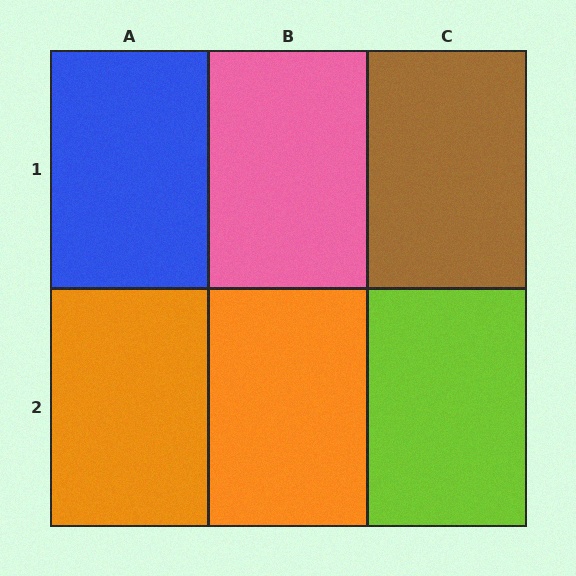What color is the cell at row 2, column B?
Orange.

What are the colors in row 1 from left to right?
Blue, pink, brown.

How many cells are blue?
1 cell is blue.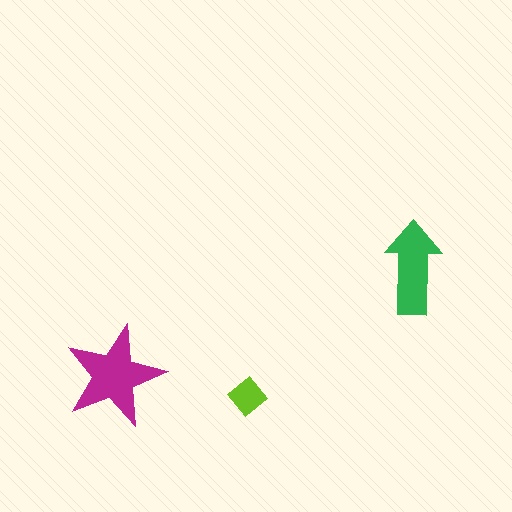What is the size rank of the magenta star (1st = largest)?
1st.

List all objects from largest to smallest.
The magenta star, the green arrow, the lime diamond.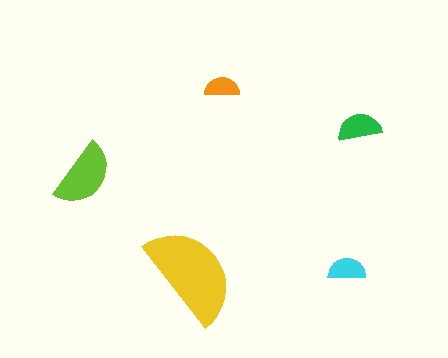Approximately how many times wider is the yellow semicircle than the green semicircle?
About 2.5 times wider.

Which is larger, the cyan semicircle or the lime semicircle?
The lime one.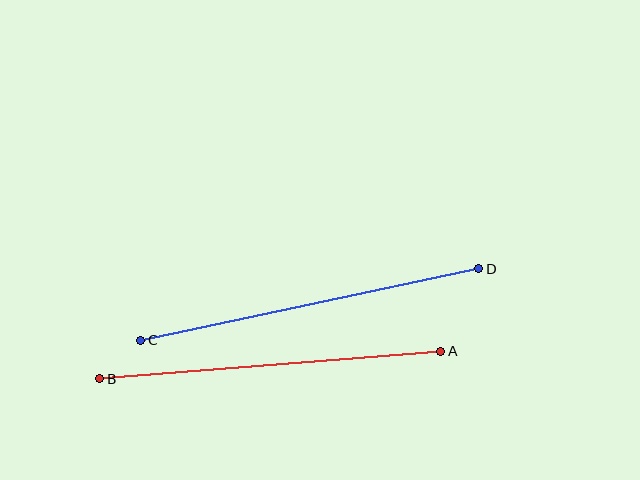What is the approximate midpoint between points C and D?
The midpoint is at approximately (310, 305) pixels.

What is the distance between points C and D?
The distance is approximately 345 pixels.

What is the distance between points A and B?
The distance is approximately 342 pixels.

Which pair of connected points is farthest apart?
Points C and D are farthest apart.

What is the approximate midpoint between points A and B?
The midpoint is at approximately (270, 365) pixels.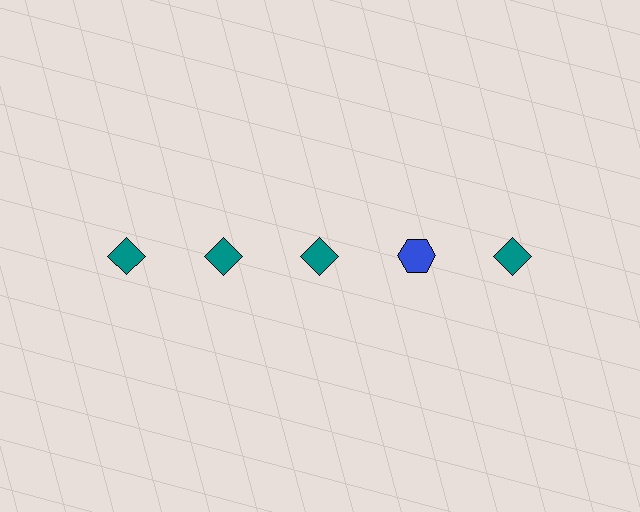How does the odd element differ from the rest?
It differs in both color (blue instead of teal) and shape (hexagon instead of diamond).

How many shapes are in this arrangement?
There are 5 shapes arranged in a grid pattern.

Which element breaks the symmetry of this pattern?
The blue hexagon in the top row, second from right column breaks the symmetry. All other shapes are teal diamonds.